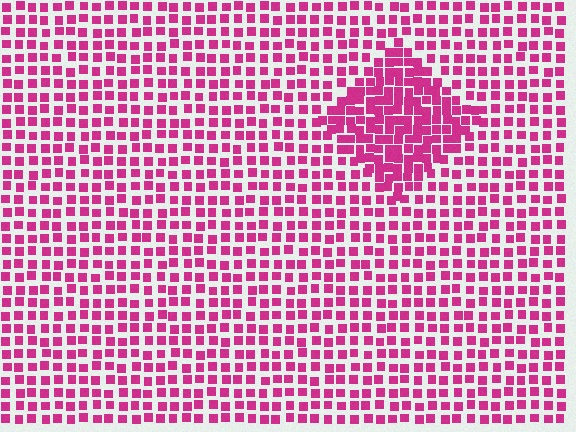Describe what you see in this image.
The image contains small magenta elements arranged at two different densities. A diamond-shaped region is visible where the elements are more densely packed than the surrounding area.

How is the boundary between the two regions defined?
The boundary is defined by a change in element density (approximately 1.8x ratio). All elements are the same color, size, and shape.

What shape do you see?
I see a diamond.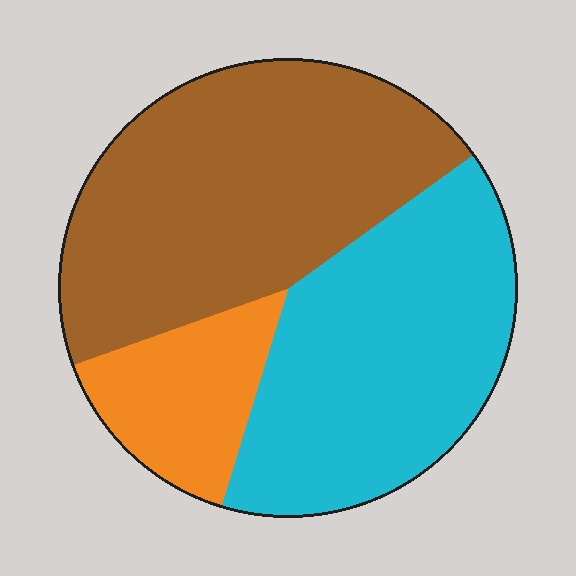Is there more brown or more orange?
Brown.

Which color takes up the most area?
Brown, at roughly 45%.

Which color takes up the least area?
Orange, at roughly 15%.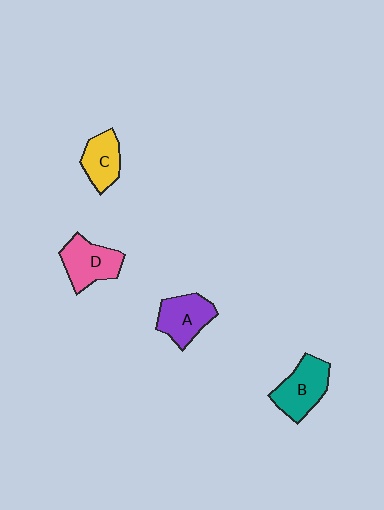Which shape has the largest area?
Shape B (teal).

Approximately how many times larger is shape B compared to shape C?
Approximately 1.3 times.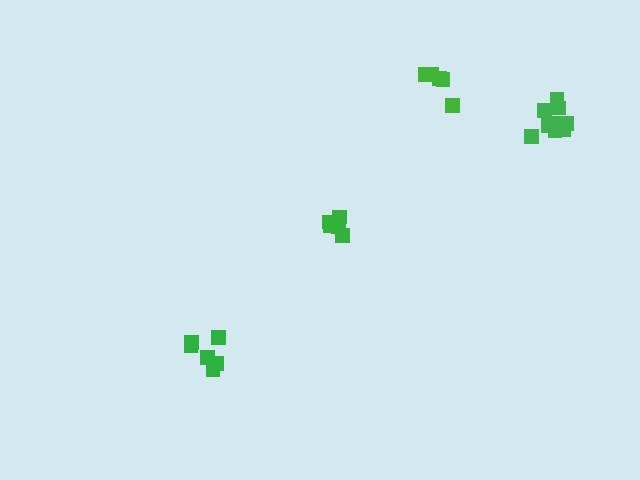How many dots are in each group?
Group 1: 6 dots, Group 2: 5 dots, Group 3: 6 dots, Group 4: 10 dots (27 total).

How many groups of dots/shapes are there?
There are 4 groups.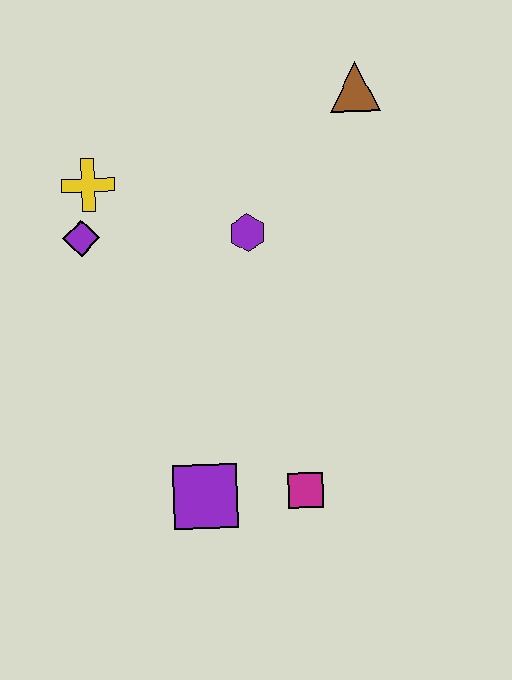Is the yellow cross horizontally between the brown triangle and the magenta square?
No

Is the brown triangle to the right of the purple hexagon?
Yes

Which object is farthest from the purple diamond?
The magenta square is farthest from the purple diamond.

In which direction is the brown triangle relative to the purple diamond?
The brown triangle is to the right of the purple diamond.